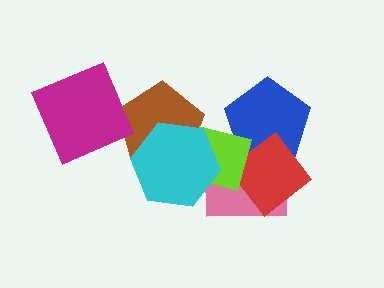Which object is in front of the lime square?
The cyan hexagon is in front of the lime square.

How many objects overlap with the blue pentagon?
3 objects overlap with the blue pentagon.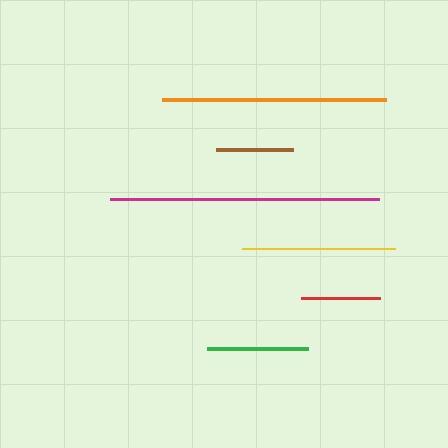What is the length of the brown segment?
The brown segment is approximately 77 pixels long.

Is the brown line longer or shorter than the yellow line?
The yellow line is longer than the brown line.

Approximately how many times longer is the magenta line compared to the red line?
The magenta line is approximately 3.4 times the length of the red line.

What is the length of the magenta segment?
The magenta segment is approximately 270 pixels long.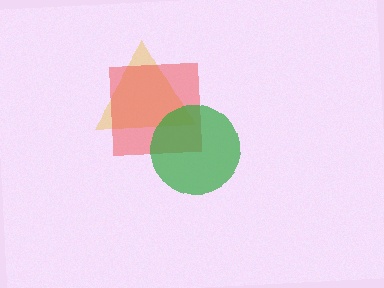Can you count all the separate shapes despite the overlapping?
Yes, there are 3 separate shapes.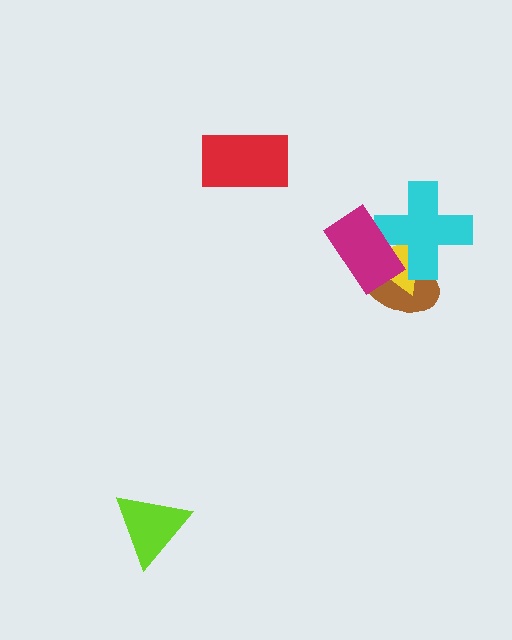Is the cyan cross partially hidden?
Yes, it is partially covered by another shape.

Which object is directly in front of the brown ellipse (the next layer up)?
The yellow triangle is directly in front of the brown ellipse.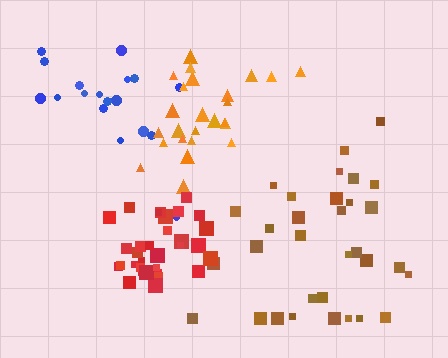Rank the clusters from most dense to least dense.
red, orange, brown, blue.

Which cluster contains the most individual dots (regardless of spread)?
Red (33).